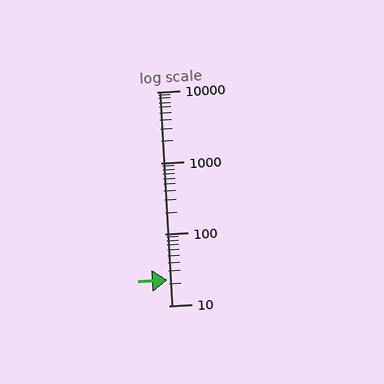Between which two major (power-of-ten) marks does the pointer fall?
The pointer is between 10 and 100.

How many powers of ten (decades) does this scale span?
The scale spans 3 decades, from 10 to 10000.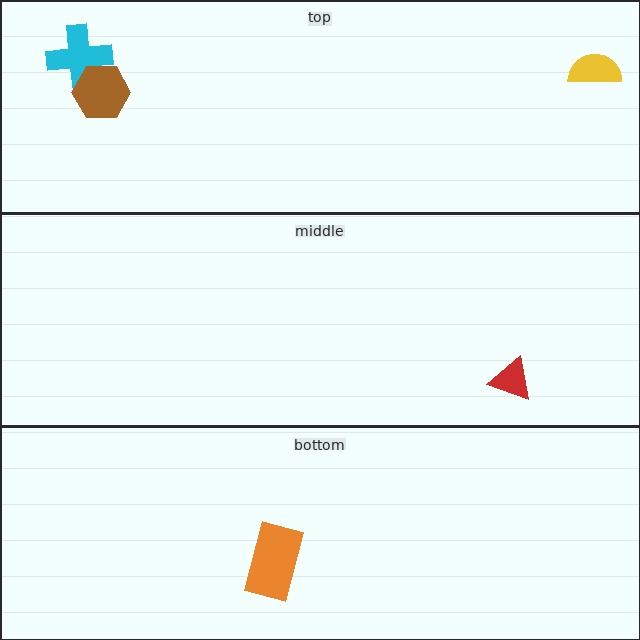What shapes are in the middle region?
The red triangle.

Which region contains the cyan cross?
The top region.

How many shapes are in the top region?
3.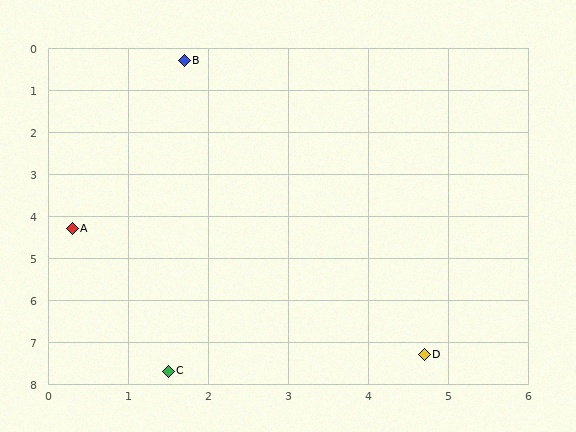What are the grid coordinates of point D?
Point D is at approximately (4.7, 7.3).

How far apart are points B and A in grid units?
Points B and A are about 4.2 grid units apart.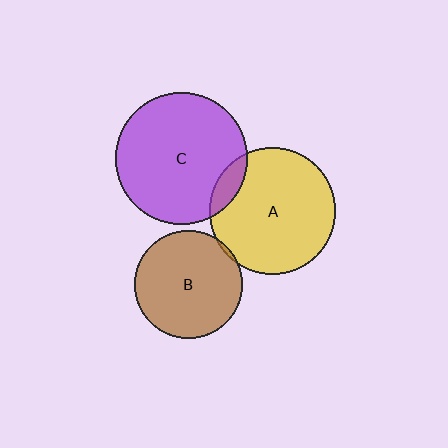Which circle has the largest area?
Circle C (purple).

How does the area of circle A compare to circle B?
Approximately 1.4 times.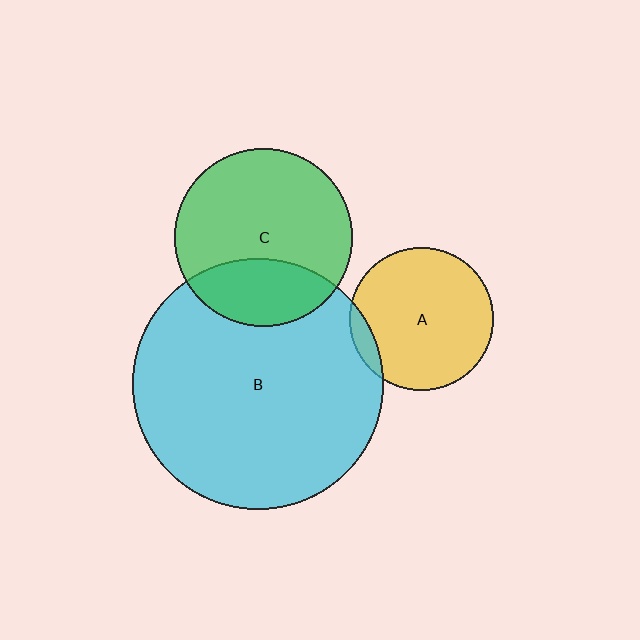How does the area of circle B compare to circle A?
Approximately 3.1 times.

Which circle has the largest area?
Circle B (cyan).